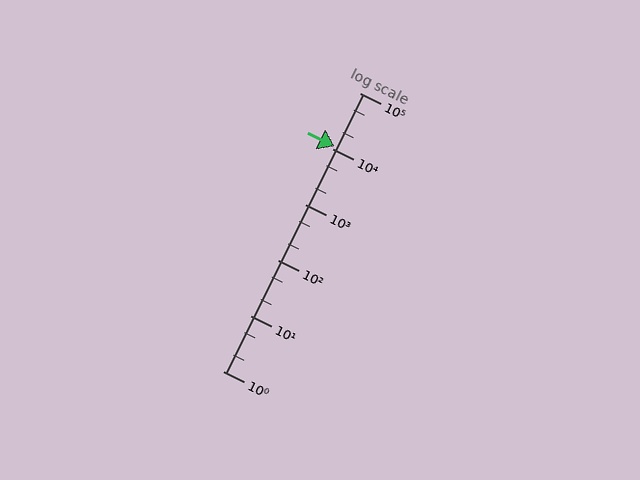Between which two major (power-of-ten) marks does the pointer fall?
The pointer is between 10000 and 100000.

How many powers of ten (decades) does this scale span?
The scale spans 5 decades, from 1 to 100000.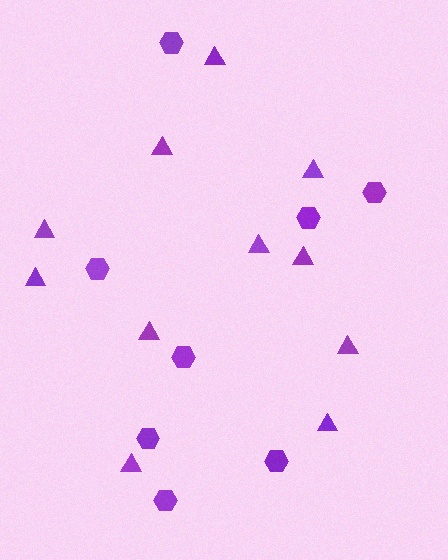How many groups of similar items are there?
There are 2 groups: one group of triangles (11) and one group of hexagons (8).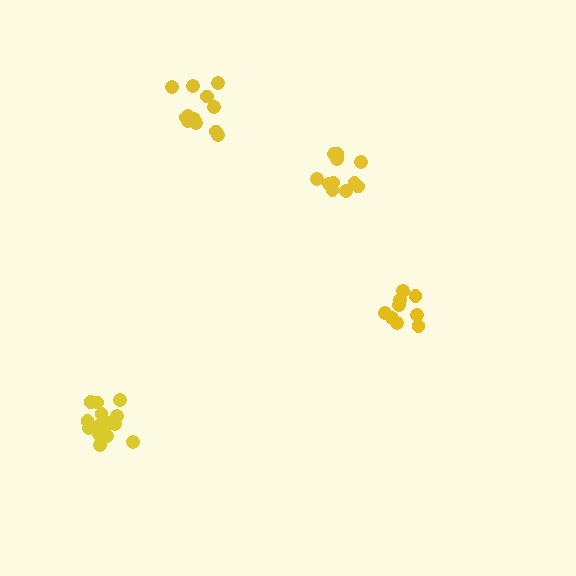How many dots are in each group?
Group 1: 12 dots, Group 2: 9 dots, Group 3: 12 dots, Group 4: 15 dots (48 total).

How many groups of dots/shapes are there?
There are 4 groups.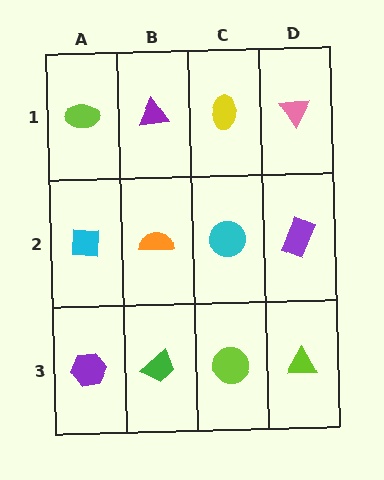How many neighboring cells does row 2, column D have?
3.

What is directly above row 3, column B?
An orange semicircle.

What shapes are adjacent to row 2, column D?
A pink triangle (row 1, column D), a lime triangle (row 3, column D), a cyan circle (row 2, column C).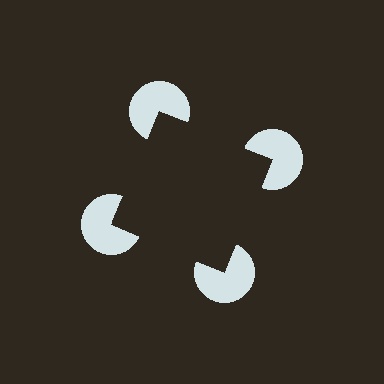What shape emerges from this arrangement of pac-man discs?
An illusory square — its edges are inferred from the aligned wedge cuts in the pac-man discs, not physically drawn.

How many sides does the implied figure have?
4 sides.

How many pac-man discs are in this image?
There are 4 — one at each vertex of the illusory square.